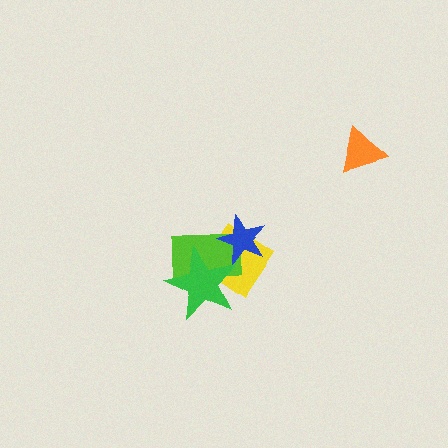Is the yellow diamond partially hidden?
Yes, it is partially covered by another shape.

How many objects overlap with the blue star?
2 objects overlap with the blue star.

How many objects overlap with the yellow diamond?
3 objects overlap with the yellow diamond.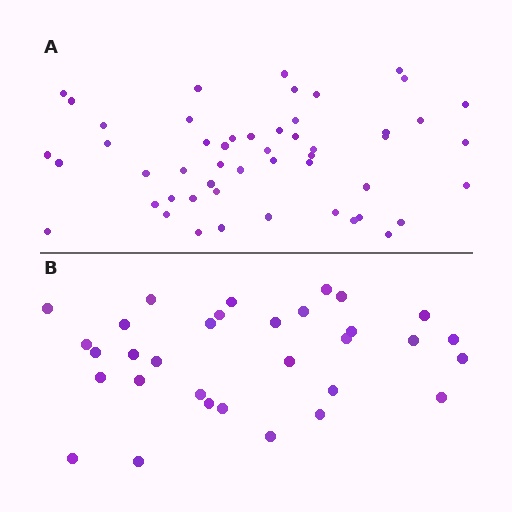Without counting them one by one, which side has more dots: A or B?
Region A (the top region) has more dots.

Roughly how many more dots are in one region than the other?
Region A has approximately 20 more dots than region B.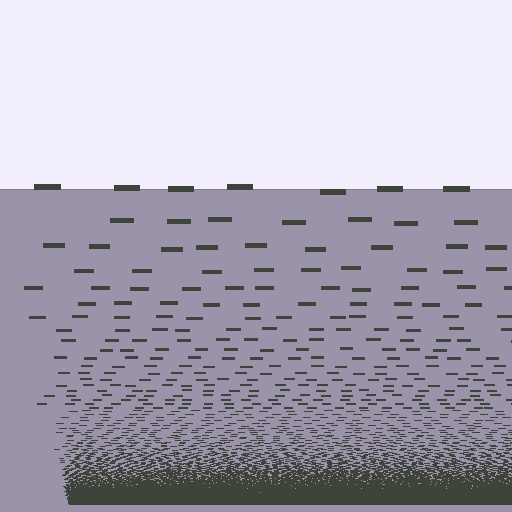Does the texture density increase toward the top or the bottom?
Density increases toward the bottom.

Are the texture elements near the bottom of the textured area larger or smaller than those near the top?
Smaller. The gradient is inverted — elements near the bottom are smaller and denser.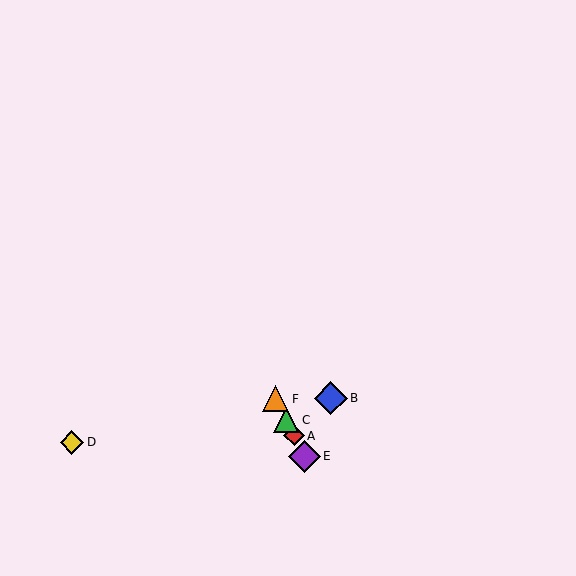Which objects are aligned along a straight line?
Objects A, C, E, F are aligned along a straight line.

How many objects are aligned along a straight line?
4 objects (A, C, E, F) are aligned along a straight line.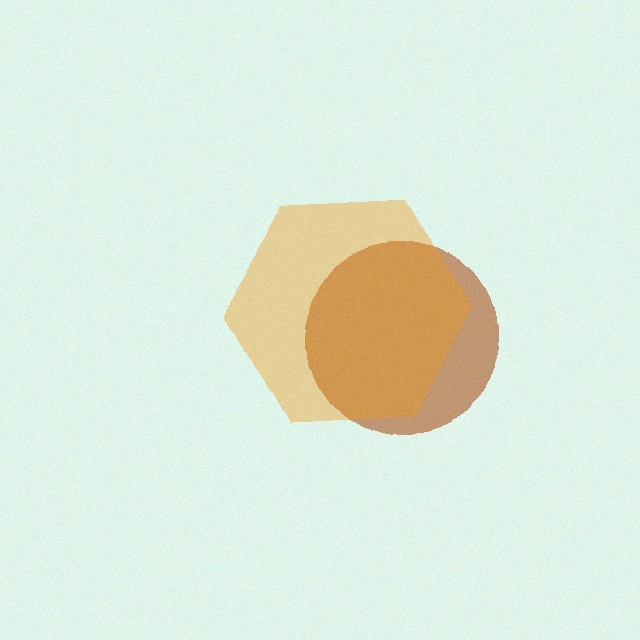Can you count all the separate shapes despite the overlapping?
Yes, there are 2 separate shapes.